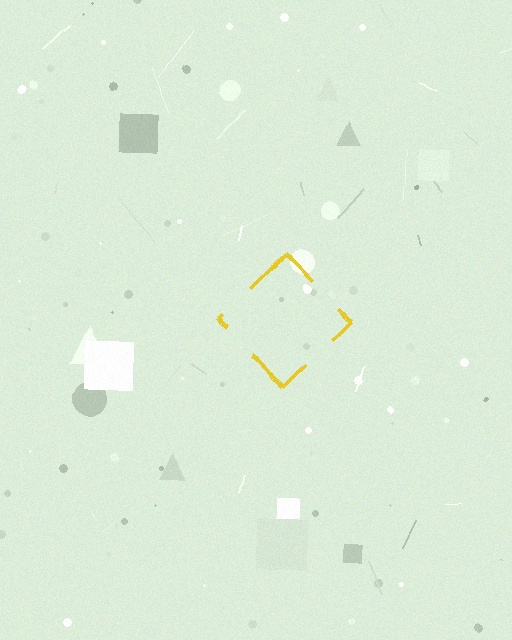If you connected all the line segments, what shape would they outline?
They would outline a diamond.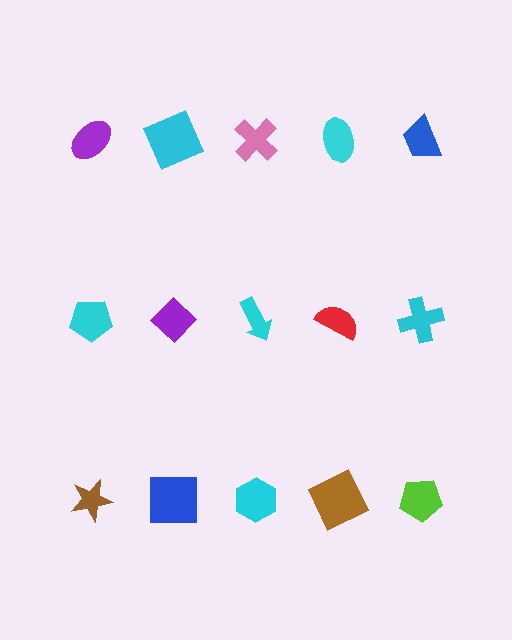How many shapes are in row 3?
5 shapes.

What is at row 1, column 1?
A purple ellipse.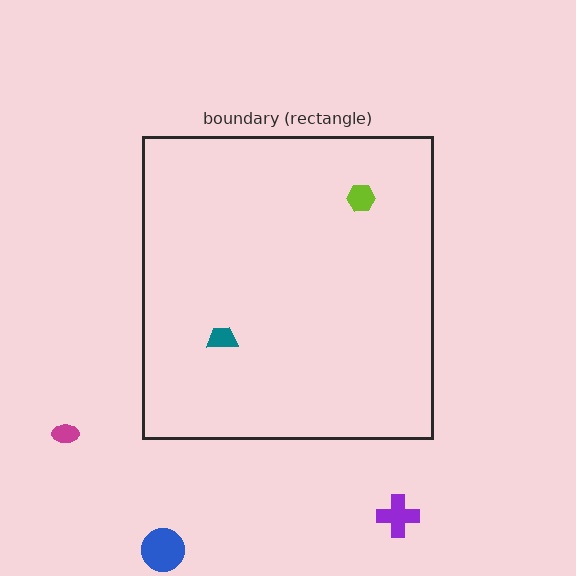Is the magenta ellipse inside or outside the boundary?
Outside.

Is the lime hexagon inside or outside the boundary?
Inside.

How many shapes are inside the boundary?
2 inside, 3 outside.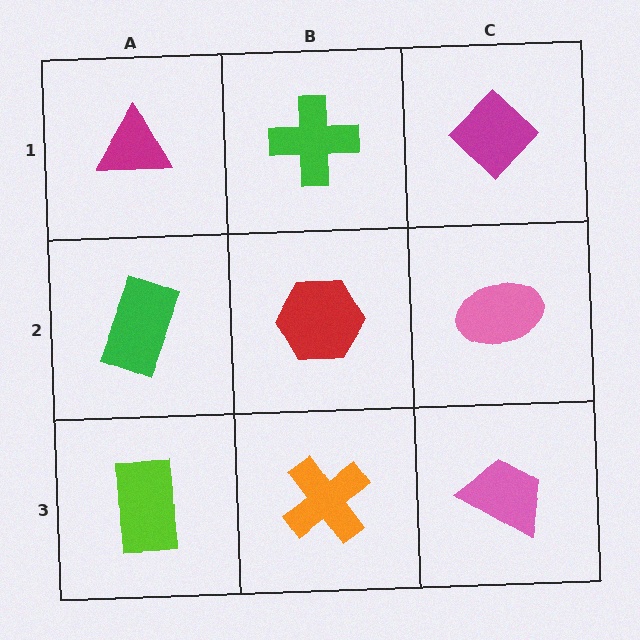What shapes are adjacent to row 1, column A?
A green rectangle (row 2, column A), a green cross (row 1, column B).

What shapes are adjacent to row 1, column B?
A red hexagon (row 2, column B), a magenta triangle (row 1, column A), a magenta diamond (row 1, column C).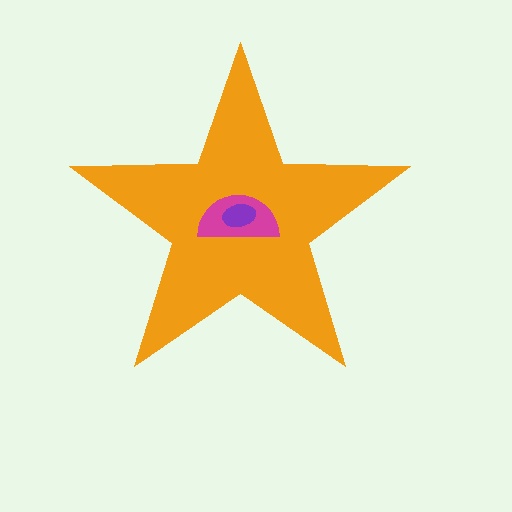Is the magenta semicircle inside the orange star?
Yes.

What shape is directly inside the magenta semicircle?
The purple ellipse.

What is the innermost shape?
The purple ellipse.